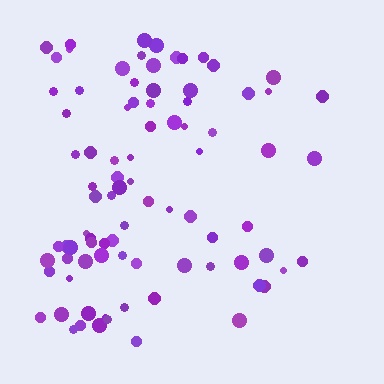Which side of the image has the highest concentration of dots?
The left.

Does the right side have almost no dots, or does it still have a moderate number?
Still a moderate number, just noticeably fewer than the left.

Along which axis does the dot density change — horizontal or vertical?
Horizontal.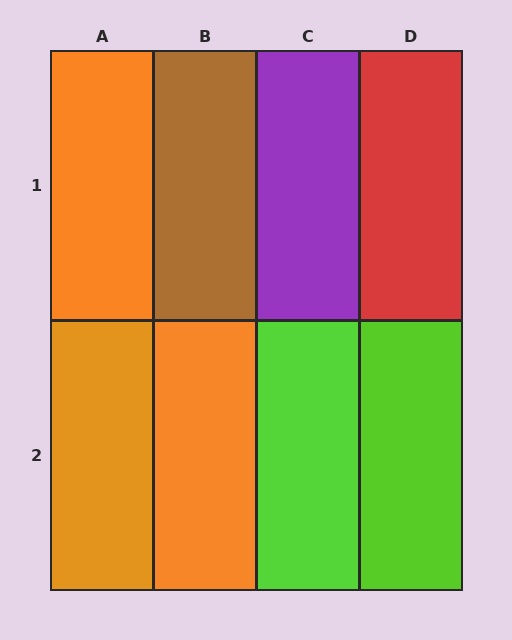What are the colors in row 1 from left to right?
Orange, brown, purple, red.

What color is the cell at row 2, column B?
Orange.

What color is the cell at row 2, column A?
Orange.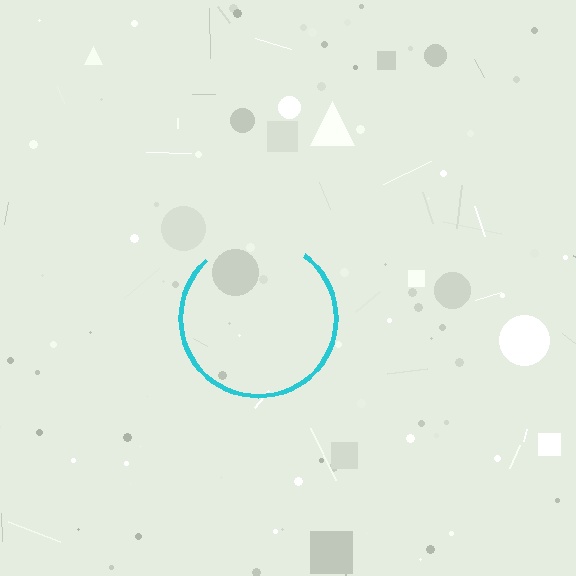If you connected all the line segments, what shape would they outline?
They would outline a circle.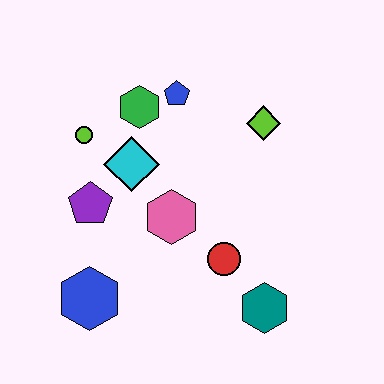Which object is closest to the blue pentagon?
The green hexagon is closest to the blue pentagon.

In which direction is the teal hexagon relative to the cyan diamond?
The teal hexagon is below the cyan diamond.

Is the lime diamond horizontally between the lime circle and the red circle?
No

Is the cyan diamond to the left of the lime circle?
No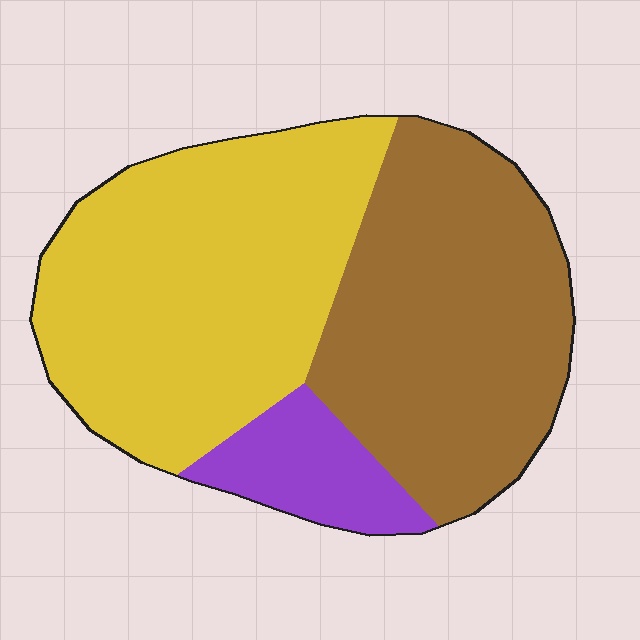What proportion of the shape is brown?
Brown covers 42% of the shape.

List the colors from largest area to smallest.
From largest to smallest: yellow, brown, purple.